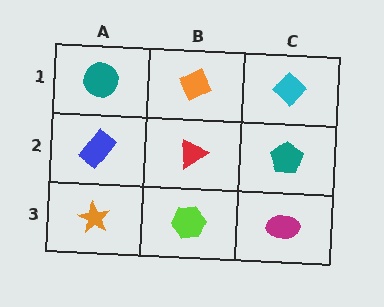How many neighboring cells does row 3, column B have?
3.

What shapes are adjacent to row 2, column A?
A teal circle (row 1, column A), an orange star (row 3, column A), a red triangle (row 2, column B).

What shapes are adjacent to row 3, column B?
A red triangle (row 2, column B), an orange star (row 3, column A), a magenta ellipse (row 3, column C).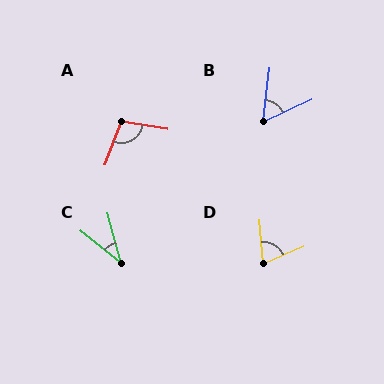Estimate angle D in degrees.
Approximately 72 degrees.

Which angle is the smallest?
C, at approximately 36 degrees.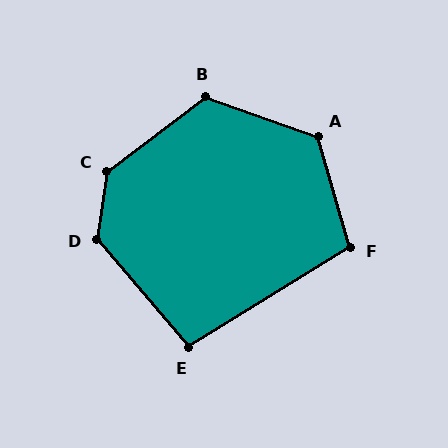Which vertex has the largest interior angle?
C, at approximately 136 degrees.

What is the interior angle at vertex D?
Approximately 131 degrees (obtuse).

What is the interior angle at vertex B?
Approximately 123 degrees (obtuse).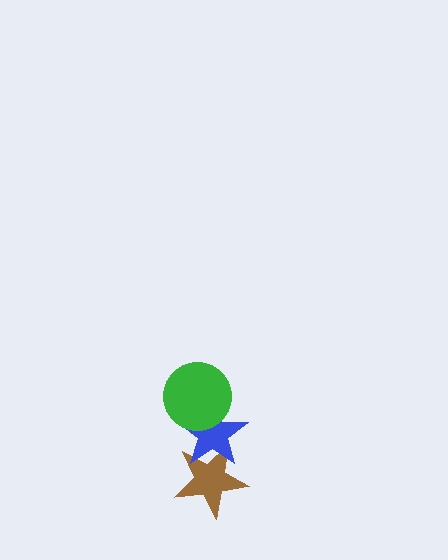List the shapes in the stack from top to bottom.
From top to bottom: the green circle, the blue star, the brown star.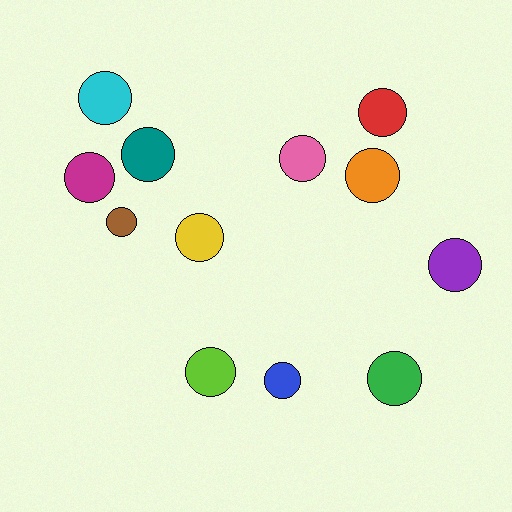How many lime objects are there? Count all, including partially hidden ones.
There is 1 lime object.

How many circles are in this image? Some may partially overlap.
There are 12 circles.